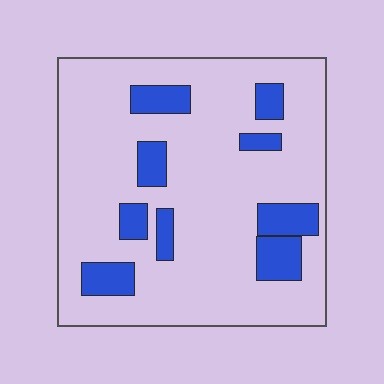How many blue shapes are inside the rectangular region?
9.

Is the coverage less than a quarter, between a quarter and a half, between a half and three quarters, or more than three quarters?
Less than a quarter.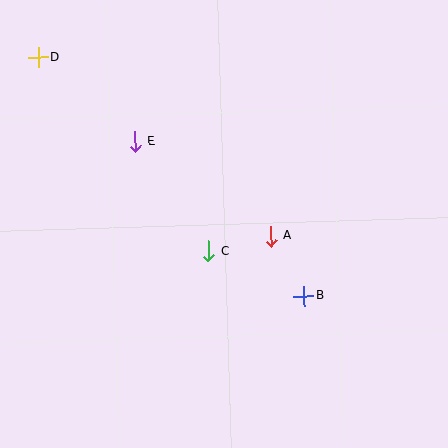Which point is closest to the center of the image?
Point C at (209, 251) is closest to the center.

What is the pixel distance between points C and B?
The distance between C and B is 106 pixels.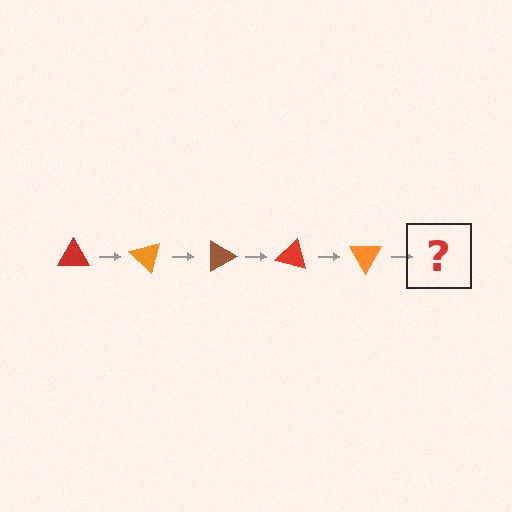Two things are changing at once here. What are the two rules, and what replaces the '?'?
The two rules are that it rotates 45 degrees each step and the color cycles through red, orange, and brown. The '?' should be a brown triangle, rotated 225 degrees from the start.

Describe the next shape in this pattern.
It should be a brown triangle, rotated 225 degrees from the start.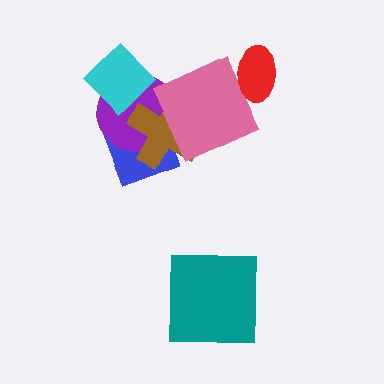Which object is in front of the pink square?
The red ellipse is in front of the pink square.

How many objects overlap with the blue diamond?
2 objects overlap with the blue diamond.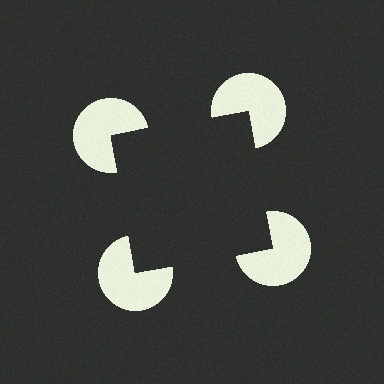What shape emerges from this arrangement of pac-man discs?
An illusory square — its edges are inferred from the aligned wedge cuts in the pac-man discs, not physically drawn.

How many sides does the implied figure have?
4 sides.